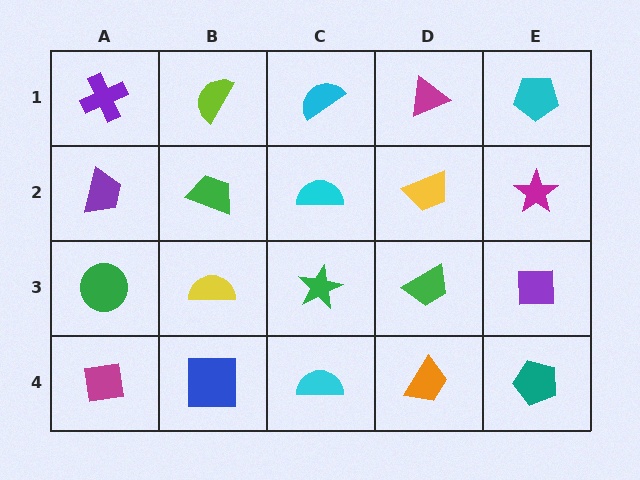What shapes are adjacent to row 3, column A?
A purple trapezoid (row 2, column A), a magenta square (row 4, column A), a yellow semicircle (row 3, column B).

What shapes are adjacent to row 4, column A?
A green circle (row 3, column A), a blue square (row 4, column B).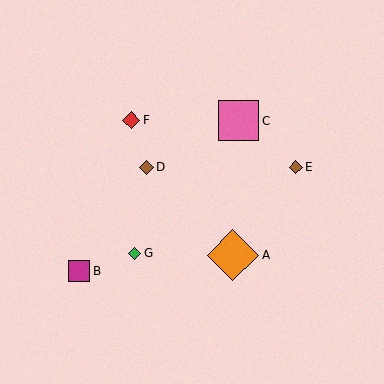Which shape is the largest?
The orange diamond (labeled A) is the largest.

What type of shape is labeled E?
Shape E is a brown diamond.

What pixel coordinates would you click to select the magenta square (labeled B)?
Click at (79, 271) to select the magenta square B.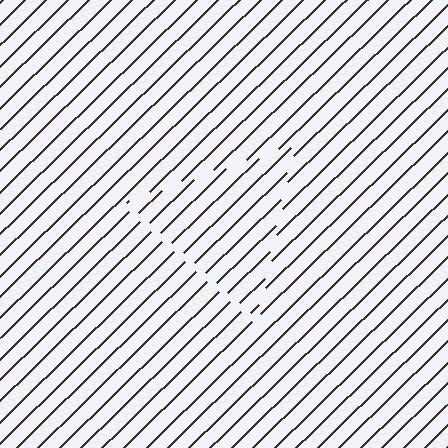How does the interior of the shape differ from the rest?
The interior of the shape contains the same grating, shifted by half a period — the contour is defined by the phase discontinuity where line-ends from the inner and outer gratings abut.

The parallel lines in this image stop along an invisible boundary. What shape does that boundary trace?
An illusory triangle. The interior of the shape contains the same grating, shifted by half a period — the contour is defined by the phase discontinuity where line-ends from the inner and outer gratings abut.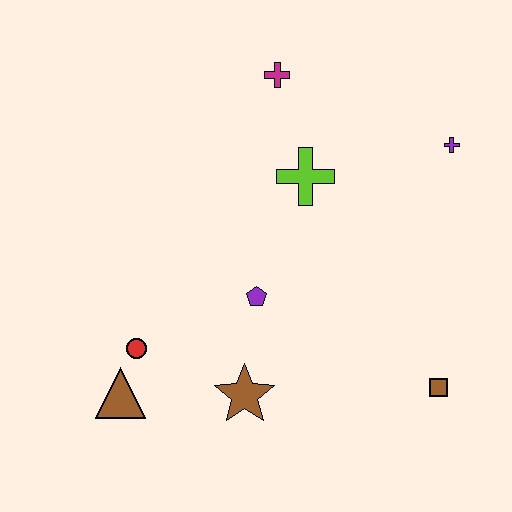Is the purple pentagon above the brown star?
Yes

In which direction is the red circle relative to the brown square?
The red circle is to the left of the brown square.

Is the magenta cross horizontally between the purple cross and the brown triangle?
Yes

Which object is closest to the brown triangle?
The red circle is closest to the brown triangle.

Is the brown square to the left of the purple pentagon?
No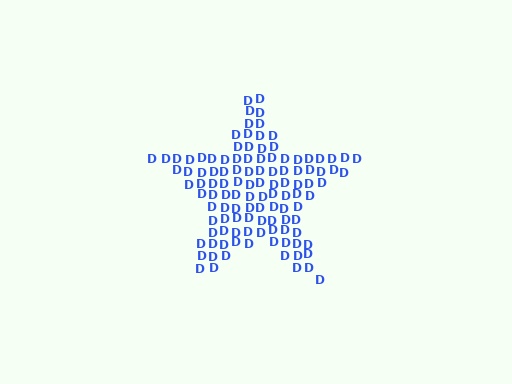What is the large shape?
The large shape is a star.